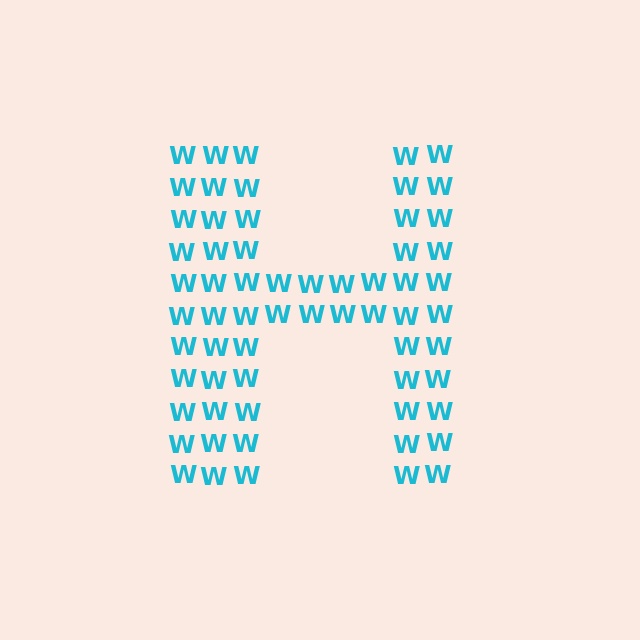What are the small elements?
The small elements are letter W's.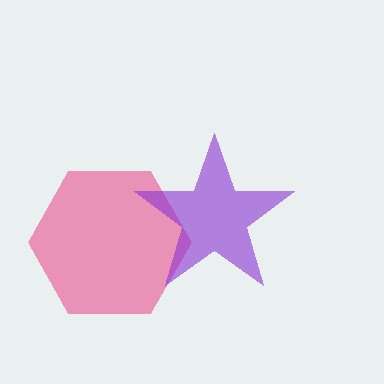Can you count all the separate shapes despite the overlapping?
Yes, there are 2 separate shapes.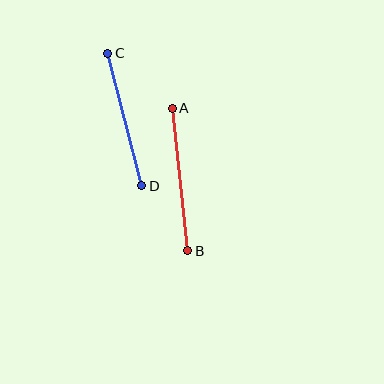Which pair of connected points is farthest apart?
Points A and B are farthest apart.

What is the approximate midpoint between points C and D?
The midpoint is at approximately (125, 119) pixels.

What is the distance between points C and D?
The distance is approximately 137 pixels.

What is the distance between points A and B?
The distance is approximately 143 pixels.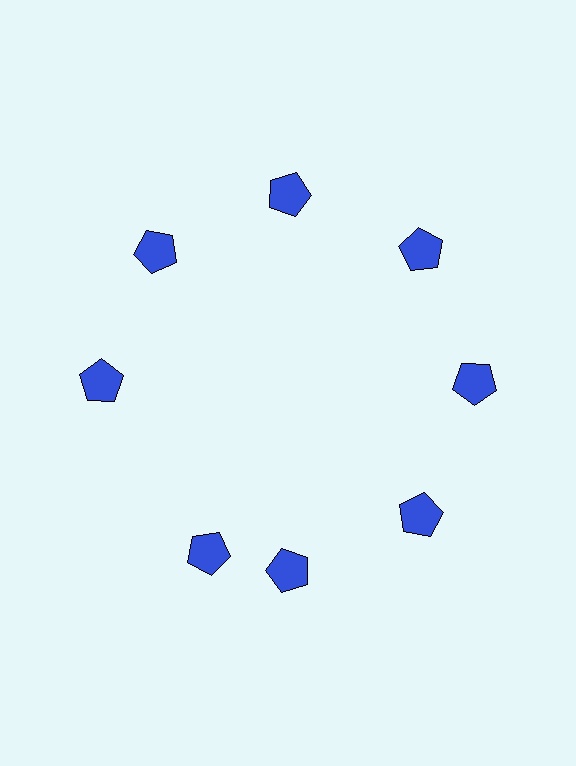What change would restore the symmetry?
The symmetry would be restored by rotating it back into even spacing with its neighbors so that all 8 pentagons sit at equal angles and equal distance from the center.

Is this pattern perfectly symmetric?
No. The 8 blue pentagons are arranged in a ring, but one element near the 8 o'clock position is rotated out of alignment along the ring, breaking the 8-fold rotational symmetry.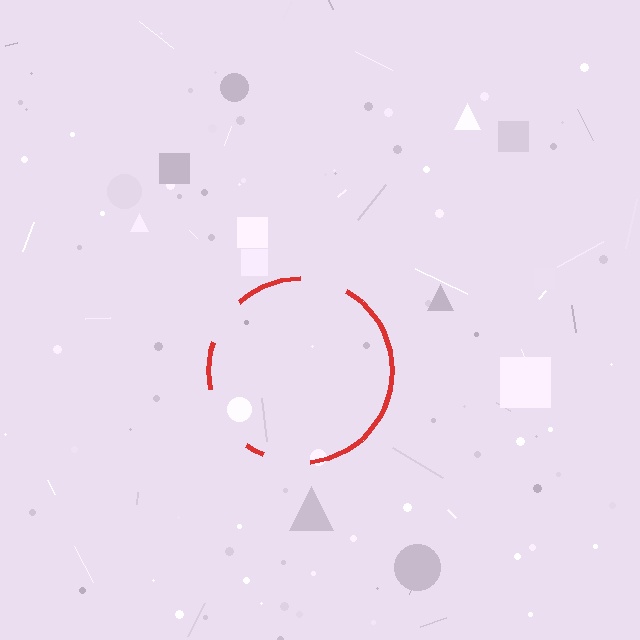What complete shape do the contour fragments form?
The contour fragments form a circle.